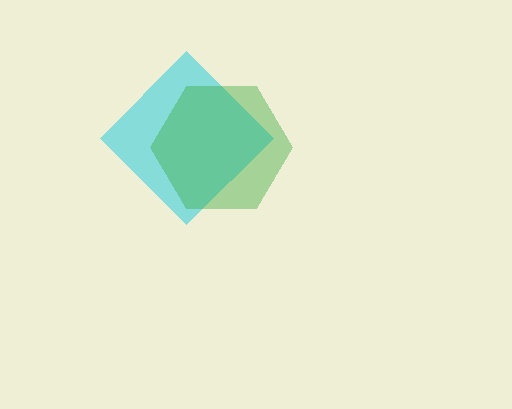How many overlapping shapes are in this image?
There are 2 overlapping shapes in the image.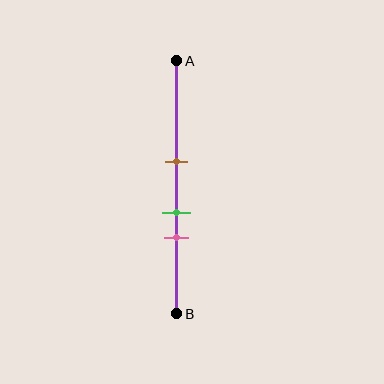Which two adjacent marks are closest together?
The green and pink marks are the closest adjacent pair.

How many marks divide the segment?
There are 3 marks dividing the segment.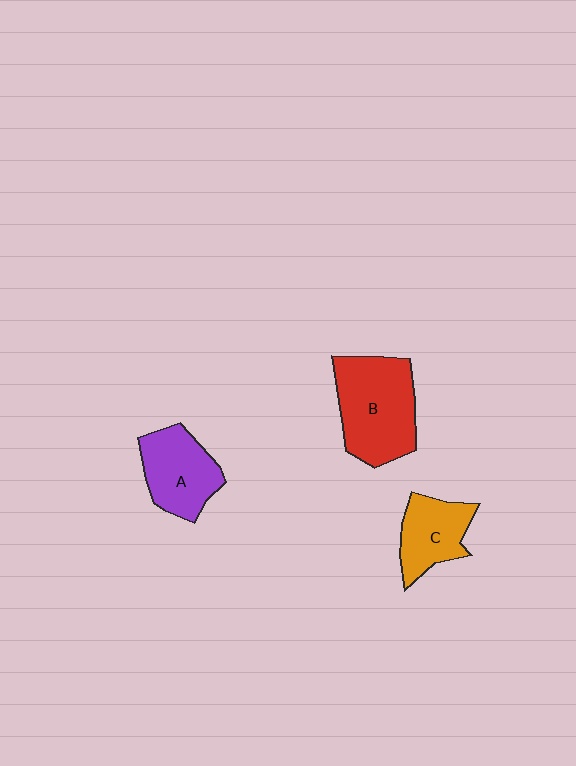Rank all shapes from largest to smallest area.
From largest to smallest: B (red), A (purple), C (orange).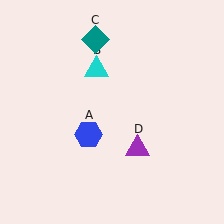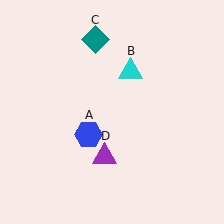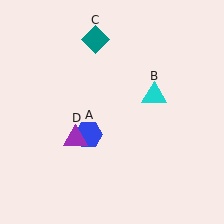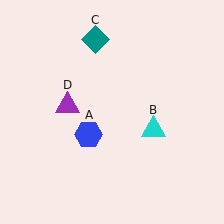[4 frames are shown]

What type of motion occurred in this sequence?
The cyan triangle (object B), purple triangle (object D) rotated clockwise around the center of the scene.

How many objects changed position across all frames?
2 objects changed position: cyan triangle (object B), purple triangle (object D).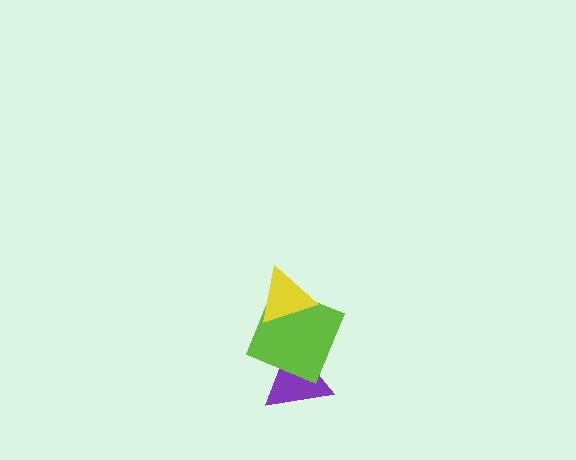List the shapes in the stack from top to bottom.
From top to bottom: the yellow triangle, the lime square, the purple triangle.